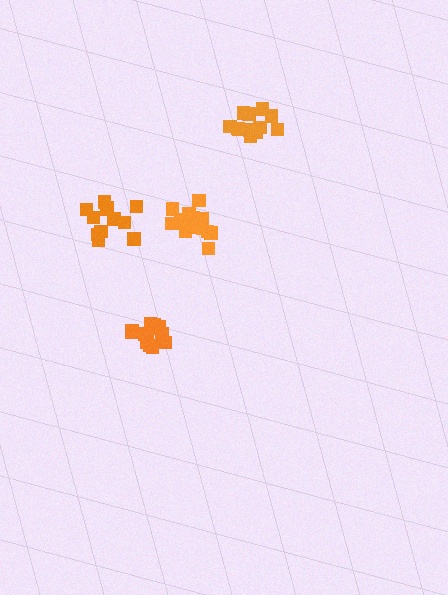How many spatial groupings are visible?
There are 4 spatial groupings.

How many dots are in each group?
Group 1: 12 dots, Group 2: 15 dots, Group 3: 12 dots, Group 4: 13 dots (52 total).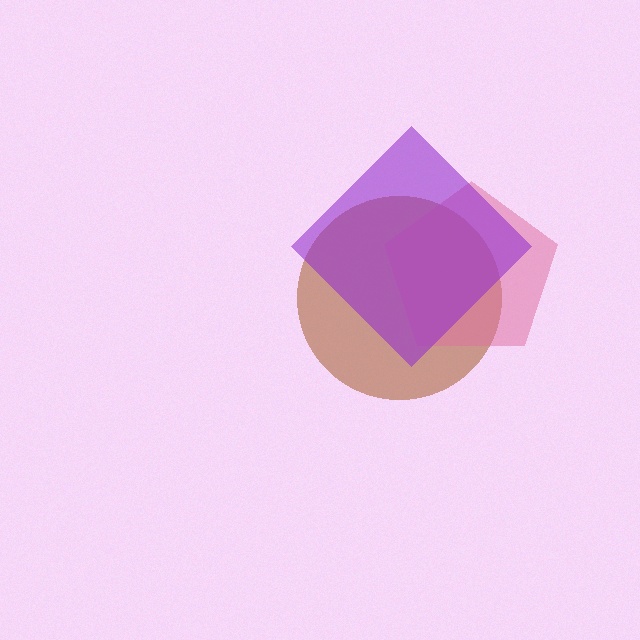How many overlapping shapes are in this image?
There are 3 overlapping shapes in the image.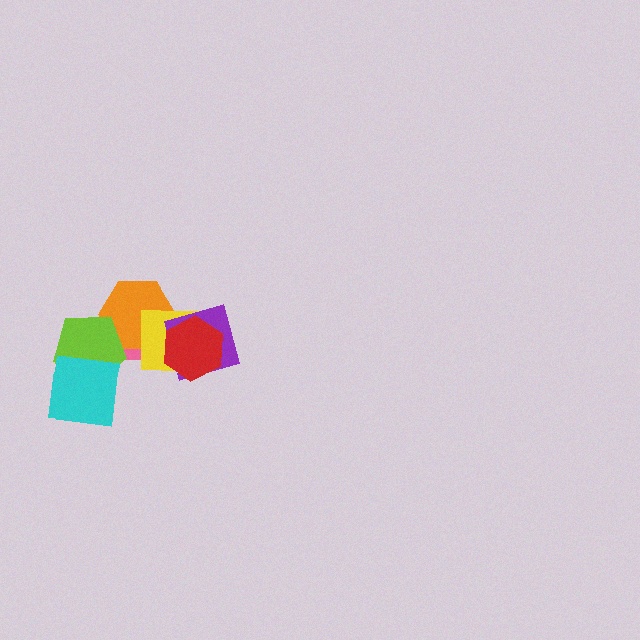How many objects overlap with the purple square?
2 objects overlap with the purple square.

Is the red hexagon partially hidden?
No, no other shape covers it.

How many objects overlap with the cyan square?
1 object overlaps with the cyan square.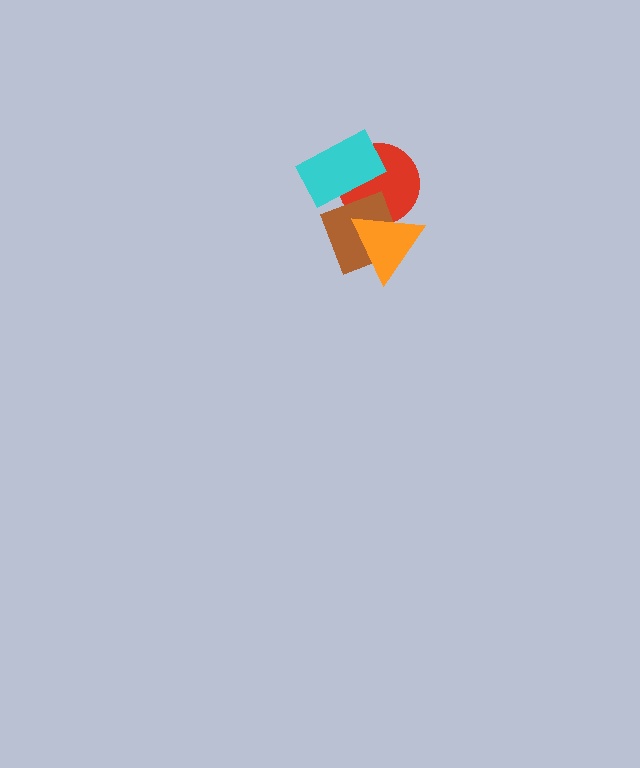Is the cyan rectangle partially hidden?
No, no other shape covers it.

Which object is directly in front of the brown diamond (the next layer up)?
The cyan rectangle is directly in front of the brown diamond.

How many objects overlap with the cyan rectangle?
2 objects overlap with the cyan rectangle.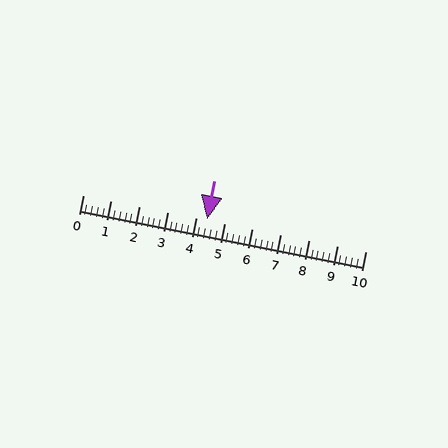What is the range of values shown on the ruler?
The ruler shows values from 0 to 10.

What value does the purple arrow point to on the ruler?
The purple arrow points to approximately 4.4.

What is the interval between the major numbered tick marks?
The major tick marks are spaced 1 units apart.